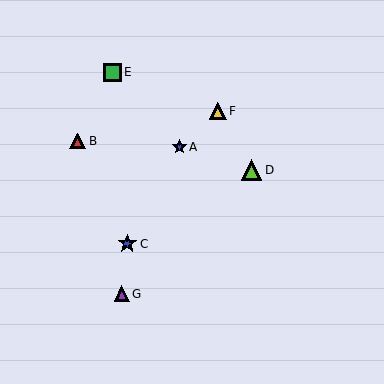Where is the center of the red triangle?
The center of the red triangle is at (78, 141).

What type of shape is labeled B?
Shape B is a red triangle.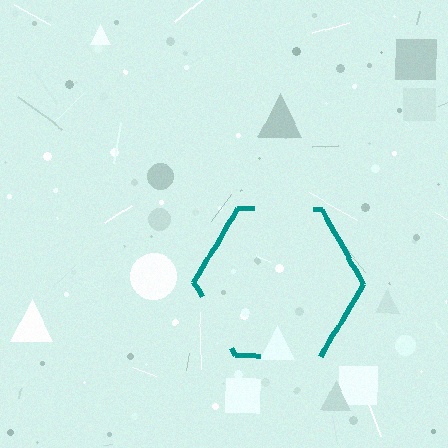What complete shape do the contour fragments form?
The contour fragments form a hexagon.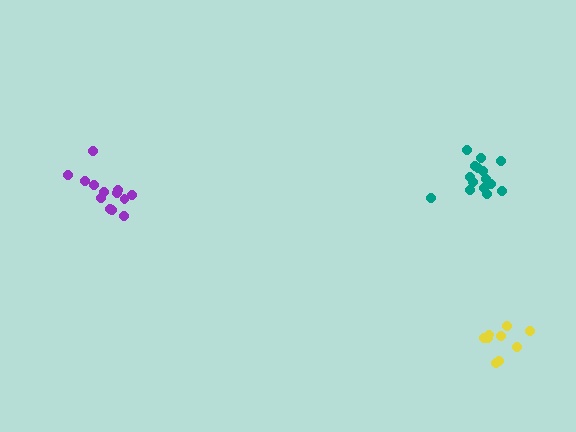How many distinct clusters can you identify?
There are 3 distinct clusters.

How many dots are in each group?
Group 1: 15 dots, Group 2: 13 dots, Group 3: 9 dots (37 total).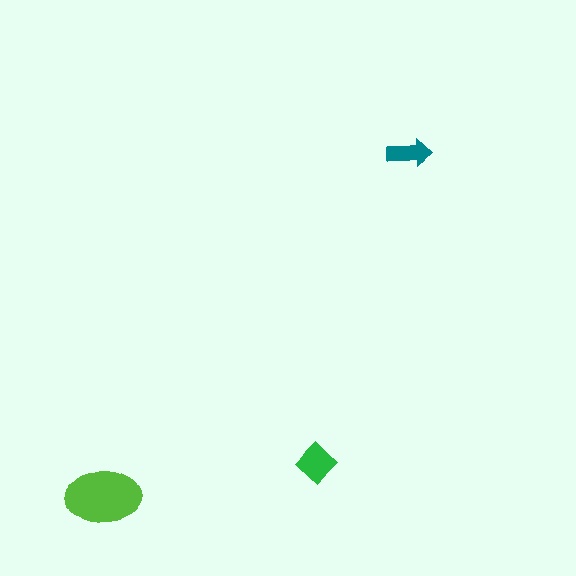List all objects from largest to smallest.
The lime ellipse, the green diamond, the teal arrow.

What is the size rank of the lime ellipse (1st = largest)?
1st.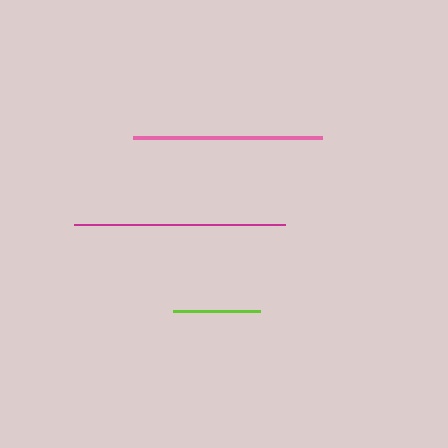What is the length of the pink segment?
The pink segment is approximately 189 pixels long.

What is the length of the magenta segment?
The magenta segment is approximately 211 pixels long.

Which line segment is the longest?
The magenta line is the longest at approximately 211 pixels.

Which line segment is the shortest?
The lime line is the shortest at approximately 87 pixels.